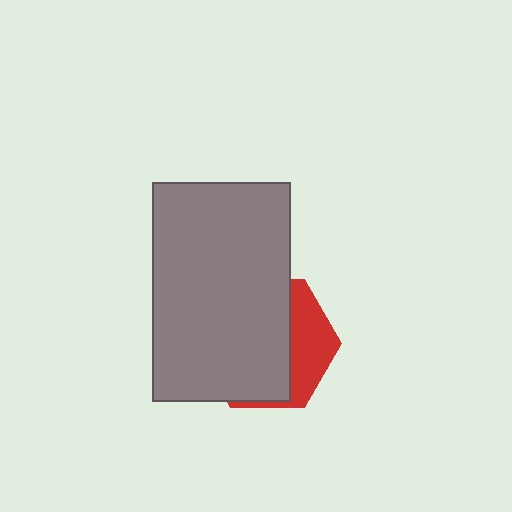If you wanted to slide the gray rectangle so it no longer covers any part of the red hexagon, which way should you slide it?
Slide it left — that is the most direct way to separate the two shapes.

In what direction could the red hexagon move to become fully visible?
The red hexagon could move right. That would shift it out from behind the gray rectangle entirely.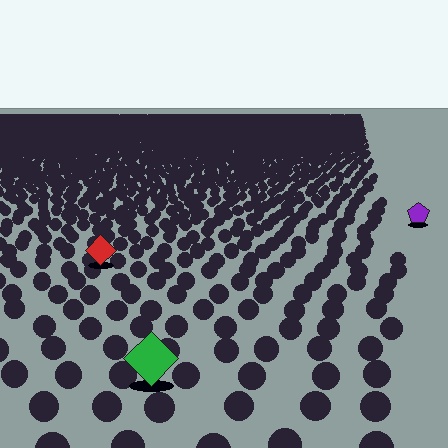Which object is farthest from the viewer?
The purple pentagon is farthest from the viewer. It appears smaller and the ground texture around it is denser.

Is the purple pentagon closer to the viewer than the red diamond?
No. The red diamond is closer — you can tell from the texture gradient: the ground texture is coarser near it.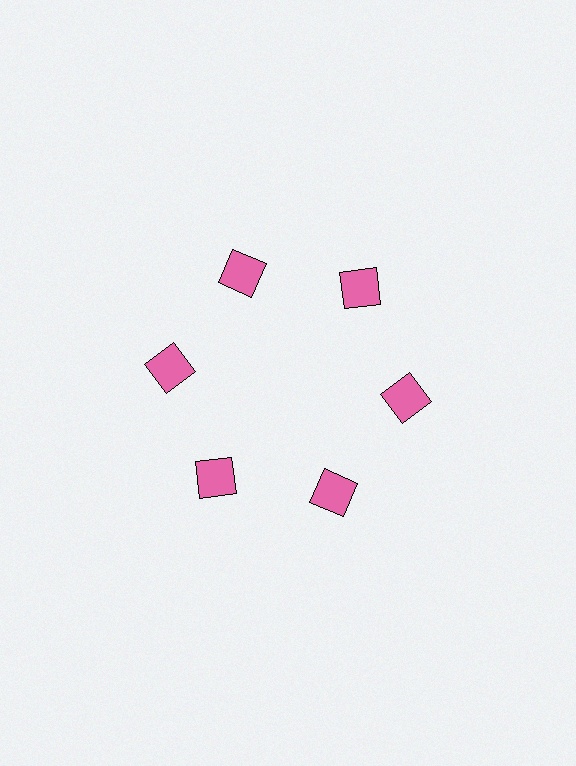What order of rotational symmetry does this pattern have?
This pattern has 6-fold rotational symmetry.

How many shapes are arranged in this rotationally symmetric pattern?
There are 6 shapes, arranged in 6 groups of 1.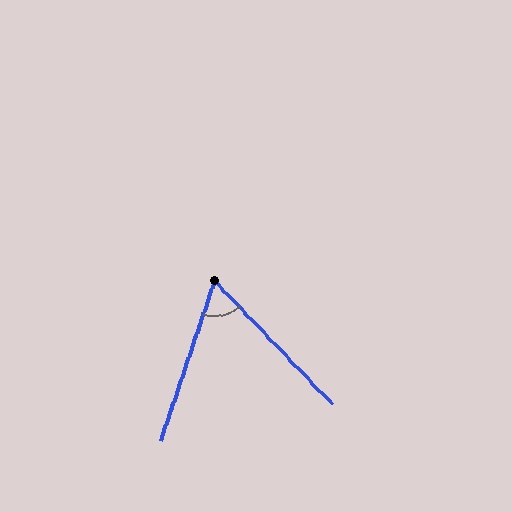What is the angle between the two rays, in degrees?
Approximately 62 degrees.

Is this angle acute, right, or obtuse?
It is acute.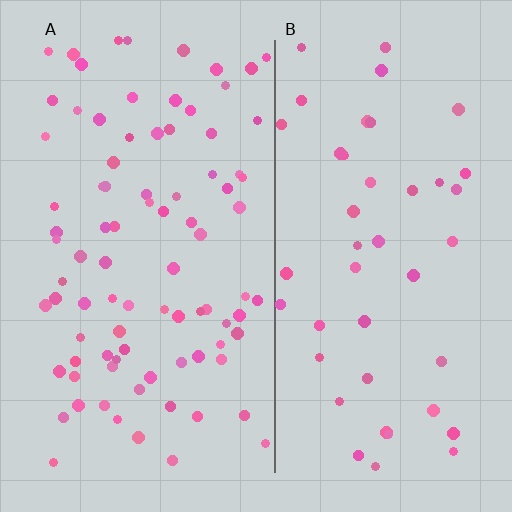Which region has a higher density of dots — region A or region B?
A (the left).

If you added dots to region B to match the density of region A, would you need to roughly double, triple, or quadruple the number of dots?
Approximately double.